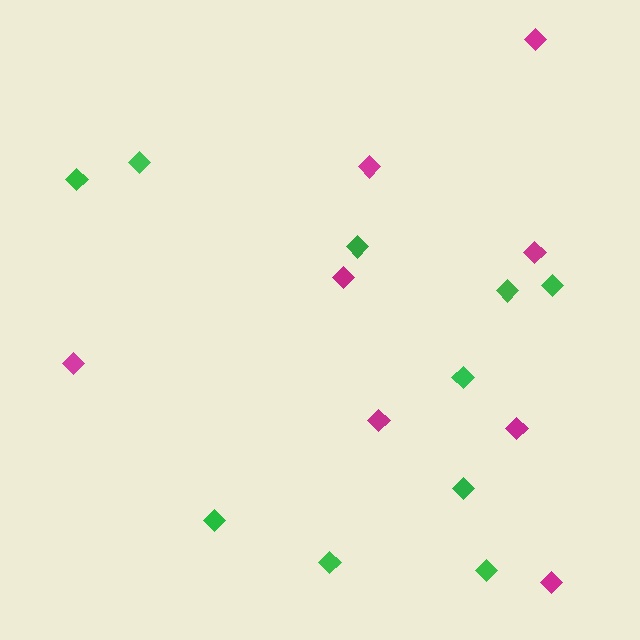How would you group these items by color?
There are 2 groups: one group of magenta diamonds (8) and one group of green diamonds (10).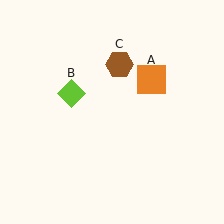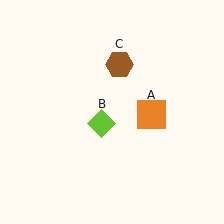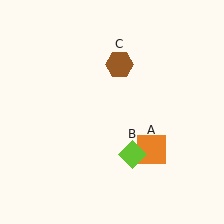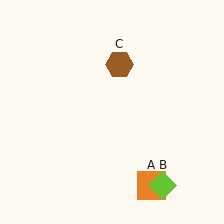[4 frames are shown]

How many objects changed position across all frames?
2 objects changed position: orange square (object A), lime diamond (object B).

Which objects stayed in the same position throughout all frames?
Brown hexagon (object C) remained stationary.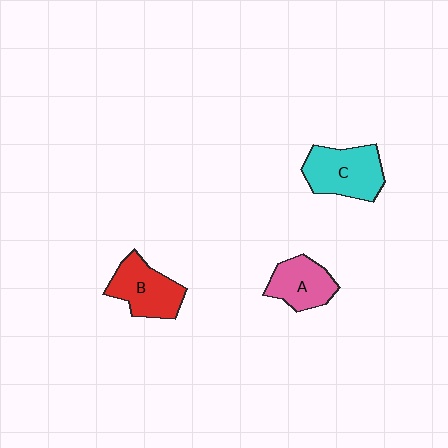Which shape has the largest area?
Shape C (cyan).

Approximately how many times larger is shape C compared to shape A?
Approximately 1.3 times.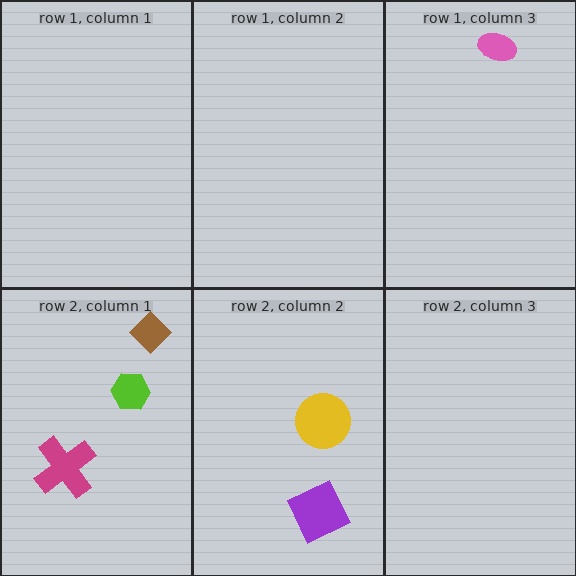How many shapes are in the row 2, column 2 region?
2.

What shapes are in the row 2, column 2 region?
The yellow circle, the purple square.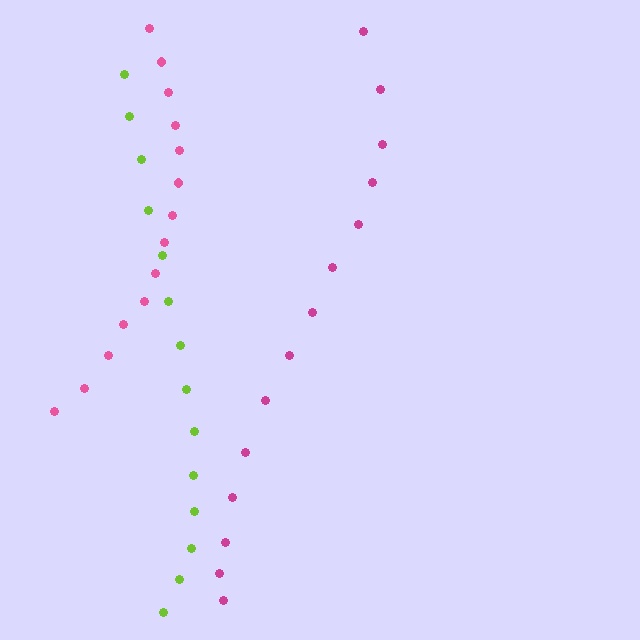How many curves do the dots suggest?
There are 3 distinct paths.